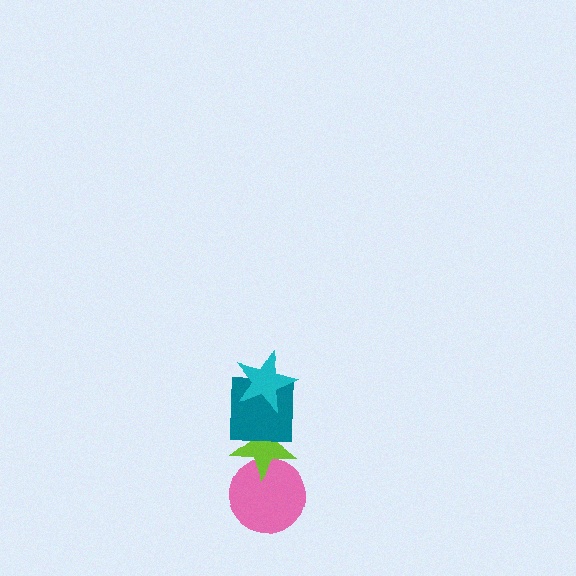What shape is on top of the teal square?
The cyan star is on top of the teal square.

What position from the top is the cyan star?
The cyan star is 1st from the top.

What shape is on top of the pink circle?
The lime star is on top of the pink circle.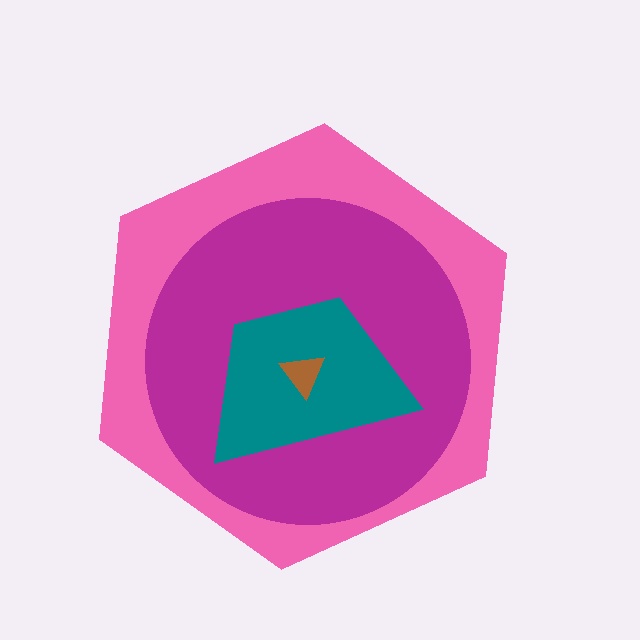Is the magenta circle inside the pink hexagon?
Yes.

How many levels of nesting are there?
4.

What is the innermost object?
The brown triangle.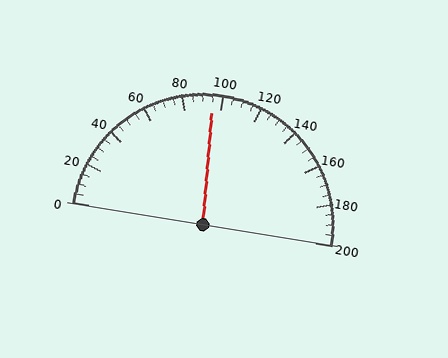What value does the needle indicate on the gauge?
The needle indicates approximately 95.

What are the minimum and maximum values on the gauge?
The gauge ranges from 0 to 200.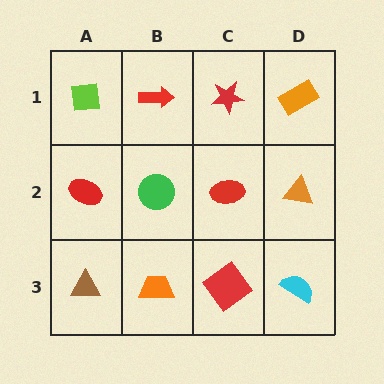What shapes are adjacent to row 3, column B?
A green circle (row 2, column B), a brown triangle (row 3, column A), a red diamond (row 3, column C).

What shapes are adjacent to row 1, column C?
A red ellipse (row 2, column C), a red arrow (row 1, column B), an orange rectangle (row 1, column D).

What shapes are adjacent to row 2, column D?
An orange rectangle (row 1, column D), a cyan semicircle (row 3, column D), a red ellipse (row 2, column C).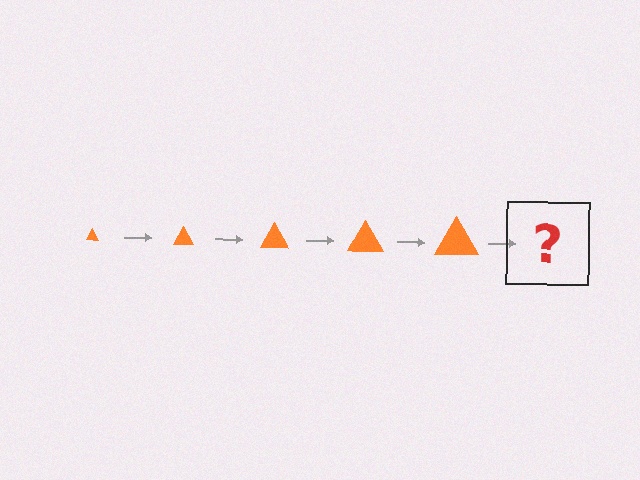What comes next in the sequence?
The next element should be an orange triangle, larger than the previous one.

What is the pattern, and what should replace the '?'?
The pattern is that the triangle gets progressively larger each step. The '?' should be an orange triangle, larger than the previous one.